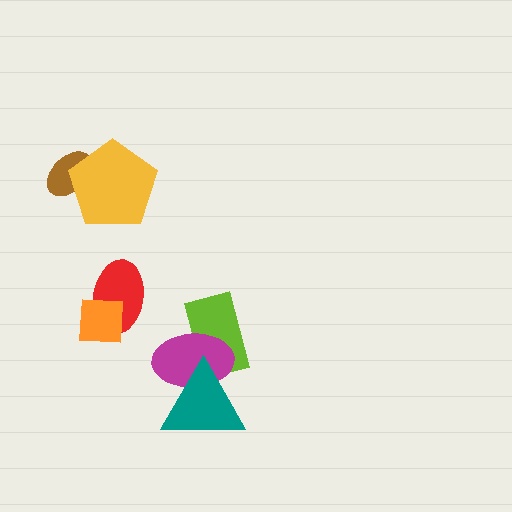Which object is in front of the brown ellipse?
The yellow pentagon is in front of the brown ellipse.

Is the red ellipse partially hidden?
Yes, it is partially covered by another shape.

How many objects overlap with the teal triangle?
2 objects overlap with the teal triangle.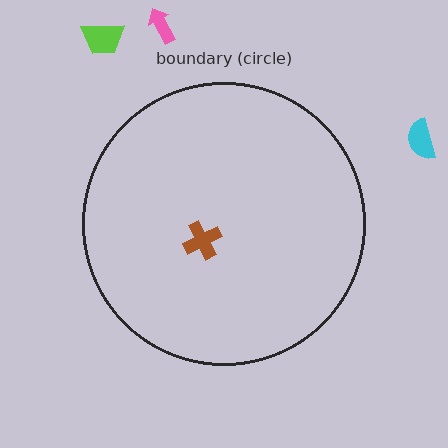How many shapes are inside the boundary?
1 inside, 3 outside.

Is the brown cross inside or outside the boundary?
Inside.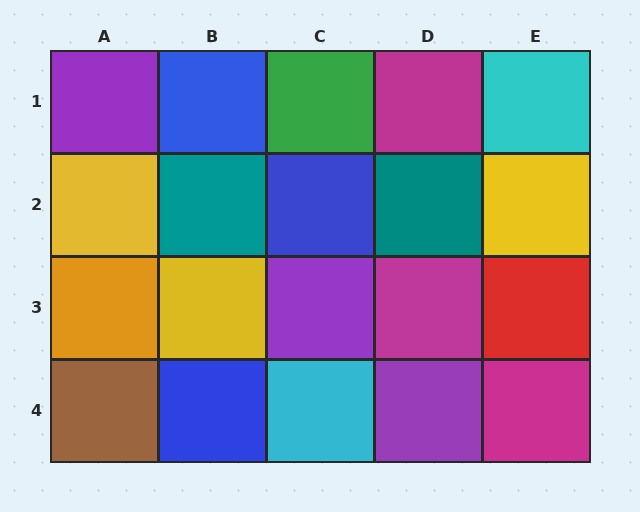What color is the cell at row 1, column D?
Magenta.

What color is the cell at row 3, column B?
Yellow.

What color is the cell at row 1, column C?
Green.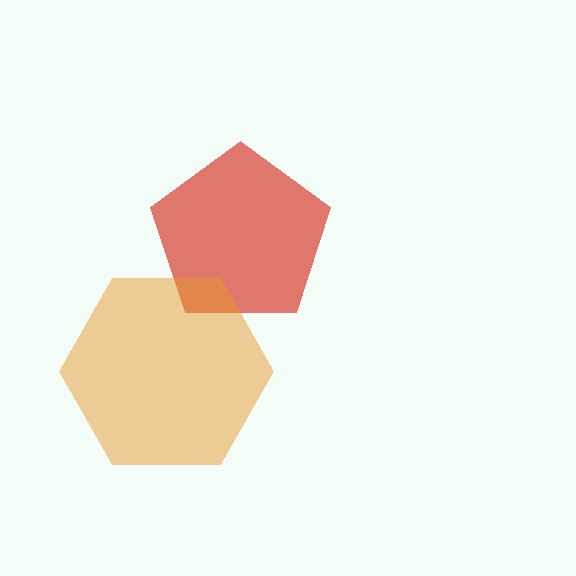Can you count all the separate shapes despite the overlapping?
Yes, there are 2 separate shapes.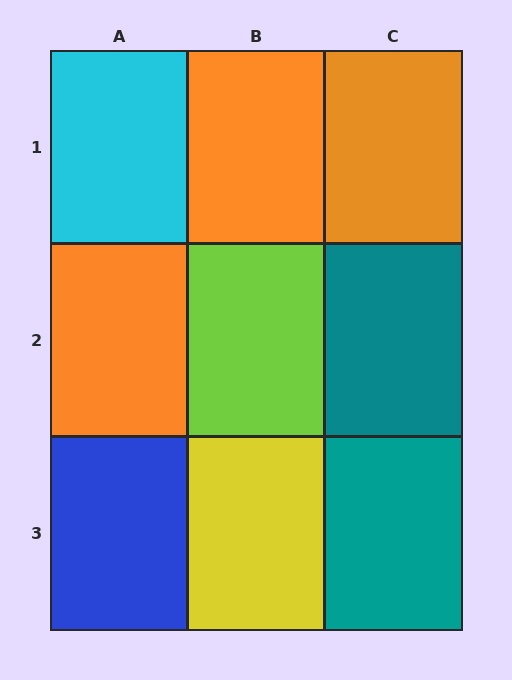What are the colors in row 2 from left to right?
Orange, lime, teal.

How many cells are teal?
2 cells are teal.